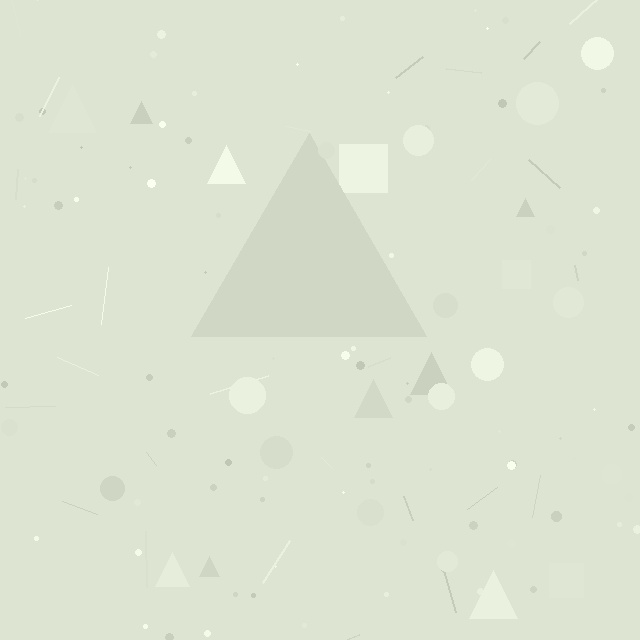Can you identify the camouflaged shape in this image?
The camouflaged shape is a triangle.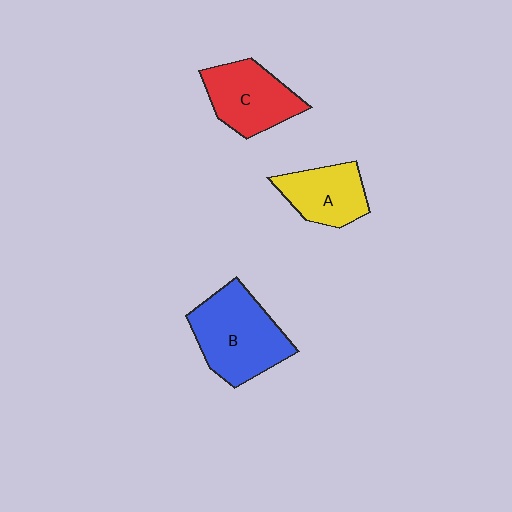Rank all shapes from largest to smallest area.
From largest to smallest: B (blue), C (red), A (yellow).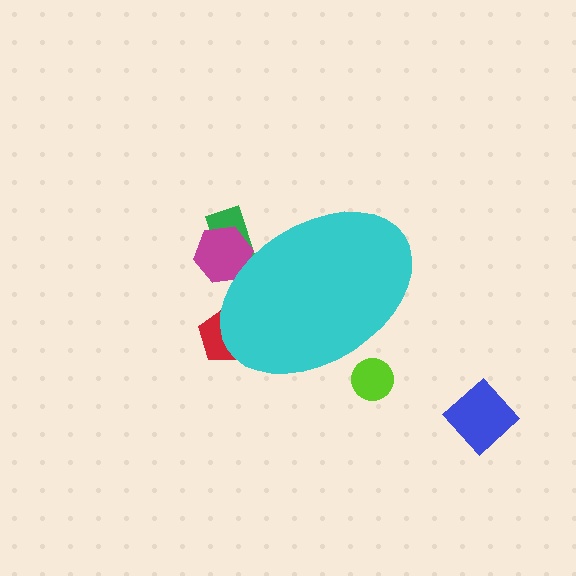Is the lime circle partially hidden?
Yes, the lime circle is partially hidden behind the cyan ellipse.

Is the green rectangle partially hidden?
Yes, the green rectangle is partially hidden behind the cyan ellipse.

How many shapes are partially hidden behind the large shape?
4 shapes are partially hidden.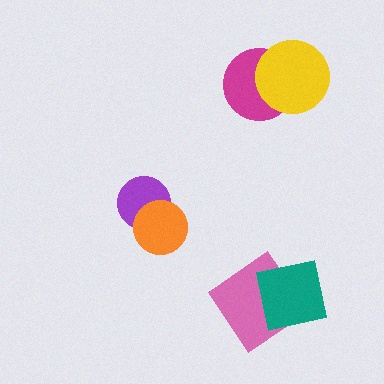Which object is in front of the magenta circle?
The yellow circle is in front of the magenta circle.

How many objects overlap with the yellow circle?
1 object overlaps with the yellow circle.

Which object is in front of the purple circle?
The orange circle is in front of the purple circle.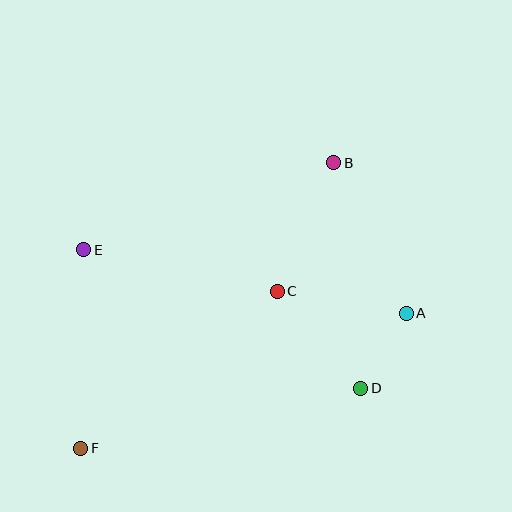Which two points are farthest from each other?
Points B and F are farthest from each other.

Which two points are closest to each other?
Points A and D are closest to each other.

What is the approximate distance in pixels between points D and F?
The distance between D and F is approximately 286 pixels.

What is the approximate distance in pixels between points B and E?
The distance between B and E is approximately 265 pixels.